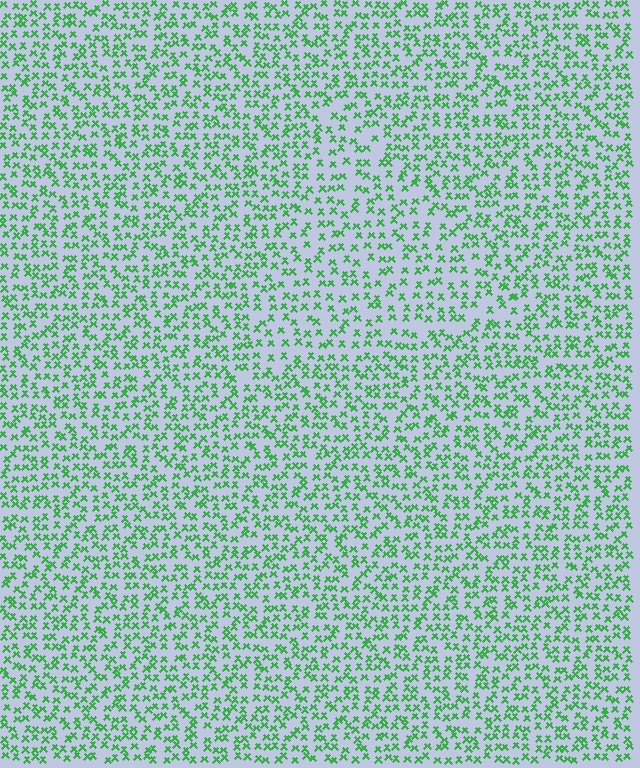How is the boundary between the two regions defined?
The boundary is defined by a change in element density (approximately 1.4x ratio). All elements are the same color, size, and shape.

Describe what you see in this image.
The image contains small green elements arranged at two different densities. A triangle-shaped region is visible where the elements are less densely packed than the surrounding area.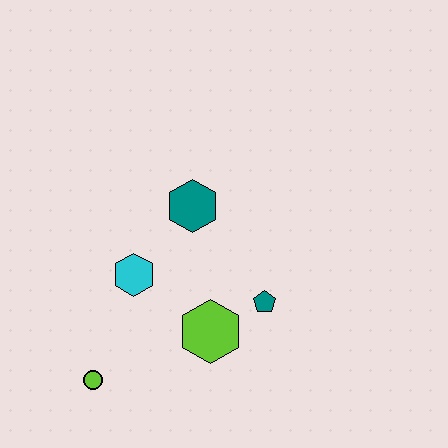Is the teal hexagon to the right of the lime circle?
Yes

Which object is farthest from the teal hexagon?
The lime circle is farthest from the teal hexagon.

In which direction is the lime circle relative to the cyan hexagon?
The lime circle is below the cyan hexagon.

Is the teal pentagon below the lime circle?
No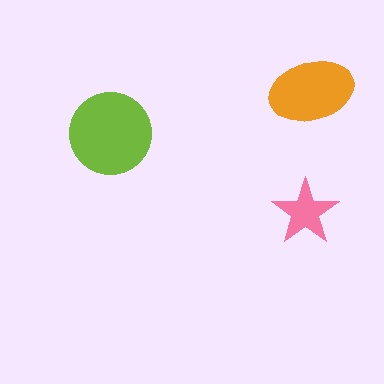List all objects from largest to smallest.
The lime circle, the orange ellipse, the pink star.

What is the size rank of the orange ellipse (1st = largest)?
2nd.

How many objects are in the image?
There are 3 objects in the image.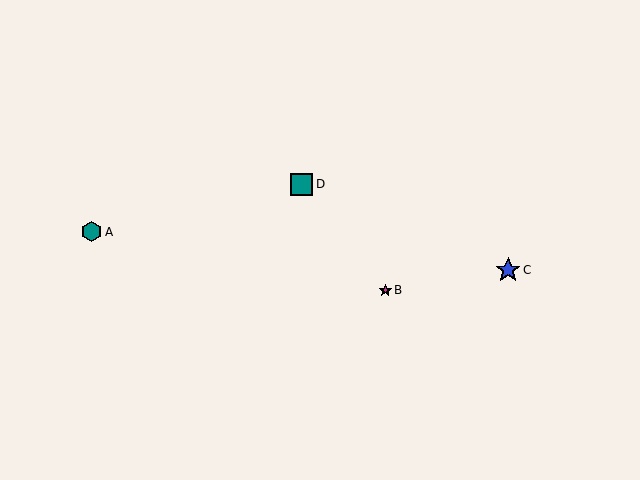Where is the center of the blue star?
The center of the blue star is at (508, 270).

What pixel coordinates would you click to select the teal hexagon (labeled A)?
Click at (91, 232) to select the teal hexagon A.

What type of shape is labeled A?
Shape A is a teal hexagon.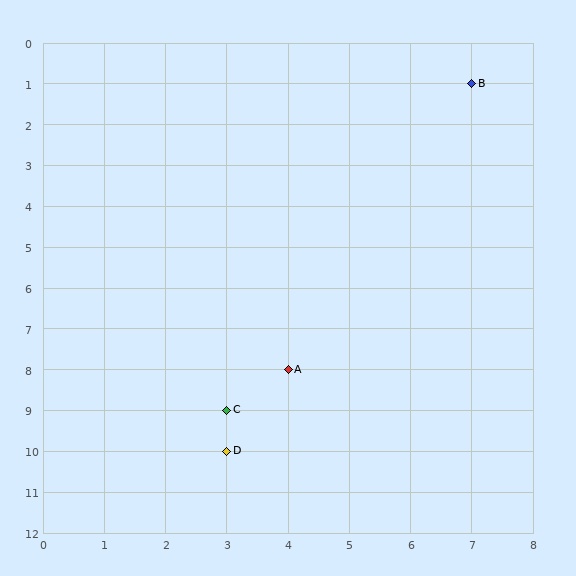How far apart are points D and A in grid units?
Points D and A are 1 column and 2 rows apart (about 2.2 grid units diagonally).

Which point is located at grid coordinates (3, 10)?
Point D is at (3, 10).